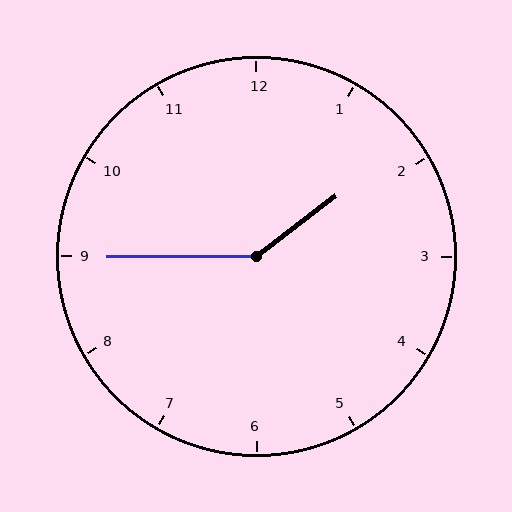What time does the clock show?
1:45.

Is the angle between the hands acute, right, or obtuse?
It is obtuse.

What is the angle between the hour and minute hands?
Approximately 142 degrees.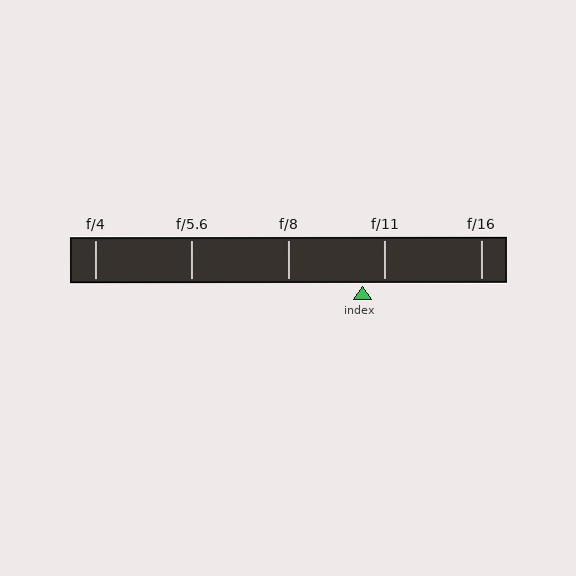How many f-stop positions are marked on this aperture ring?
There are 5 f-stop positions marked.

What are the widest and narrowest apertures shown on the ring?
The widest aperture shown is f/4 and the narrowest is f/16.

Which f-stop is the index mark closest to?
The index mark is closest to f/11.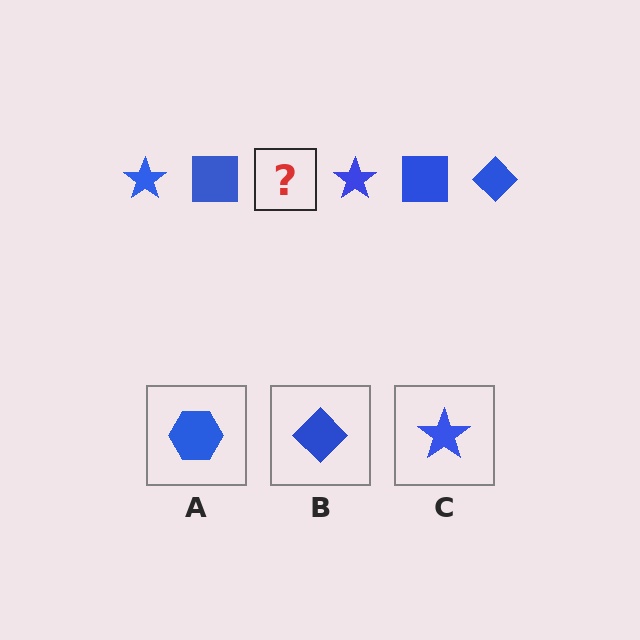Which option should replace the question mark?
Option B.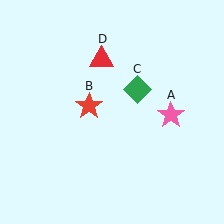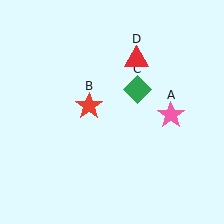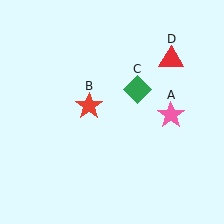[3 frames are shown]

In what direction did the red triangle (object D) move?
The red triangle (object D) moved right.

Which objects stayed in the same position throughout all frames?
Pink star (object A) and red star (object B) and green diamond (object C) remained stationary.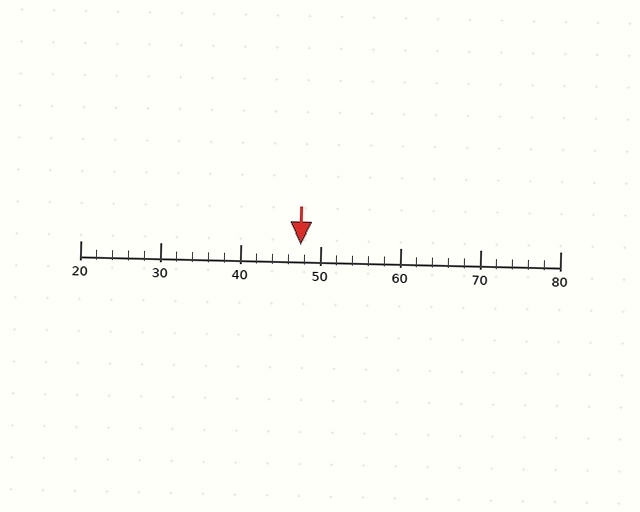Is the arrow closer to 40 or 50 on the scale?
The arrow is closer to 50.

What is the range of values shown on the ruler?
The ruler shows values from 20 to 80.